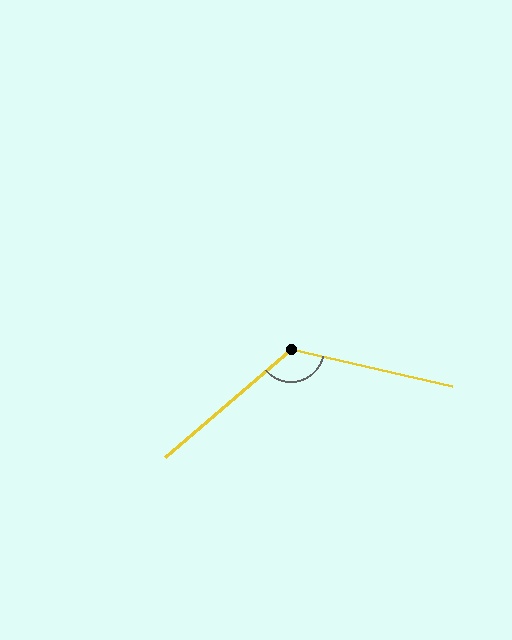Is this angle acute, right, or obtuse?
It is obtuse.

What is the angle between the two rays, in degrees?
Approximately 127 degrees.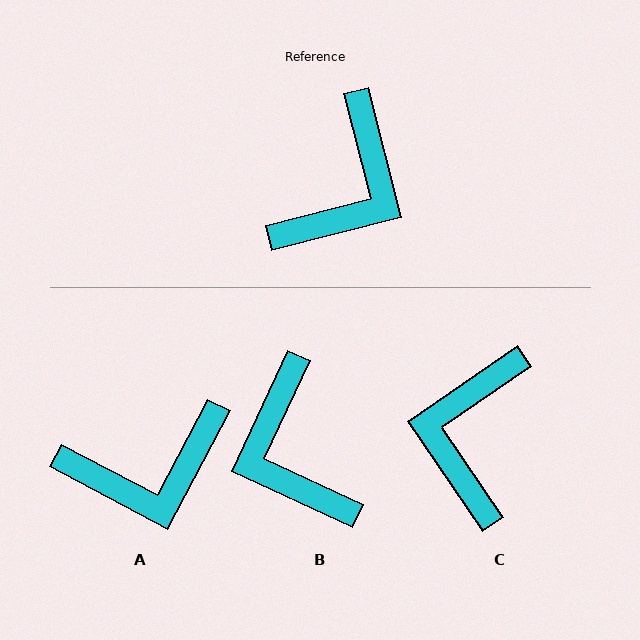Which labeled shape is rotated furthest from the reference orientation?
C, about 160 degrees away.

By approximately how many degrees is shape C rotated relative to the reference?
Approximately 160 degrees clockwise.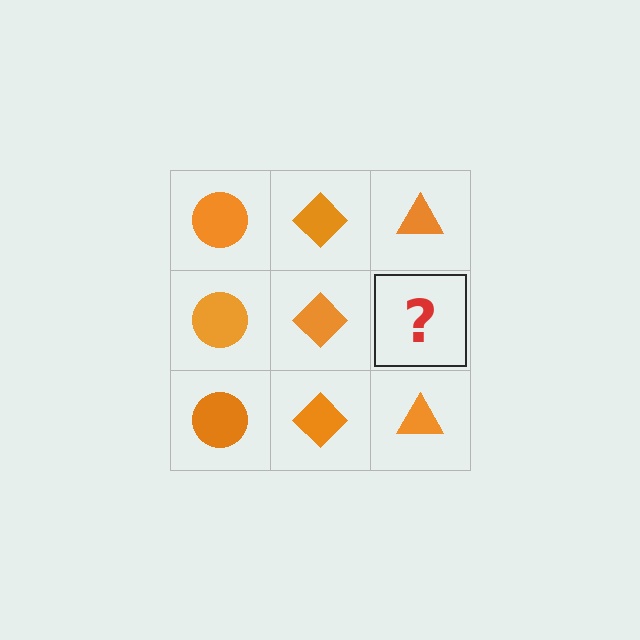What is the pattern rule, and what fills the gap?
The rule is that each column has a consistent shape. The gap should be filled with an orange triangle.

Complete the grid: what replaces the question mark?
The question mark should be replaced with an orange triangle.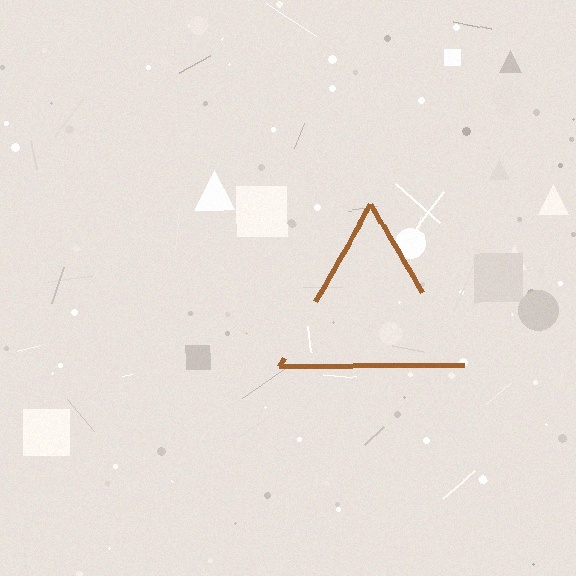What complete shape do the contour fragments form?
The contour fragments form a triangle.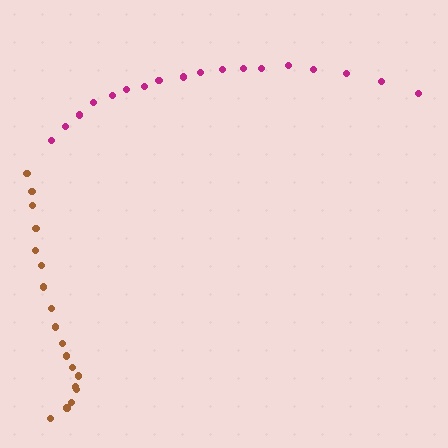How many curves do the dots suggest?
There are 2 distinct paths.